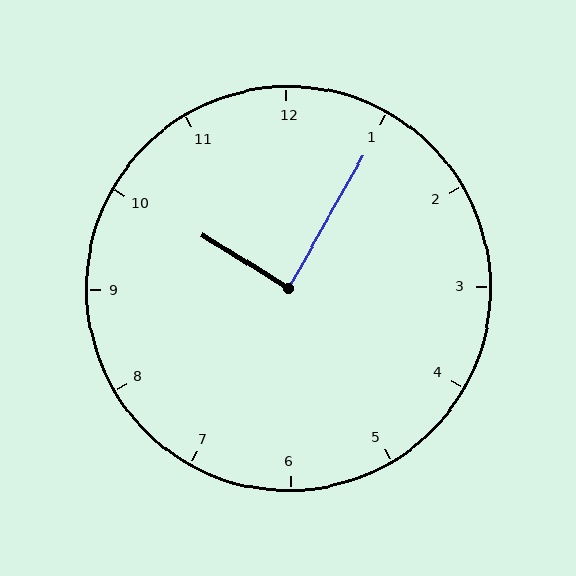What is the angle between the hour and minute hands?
Approximately 88 degrees.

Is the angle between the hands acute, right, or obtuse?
It is right.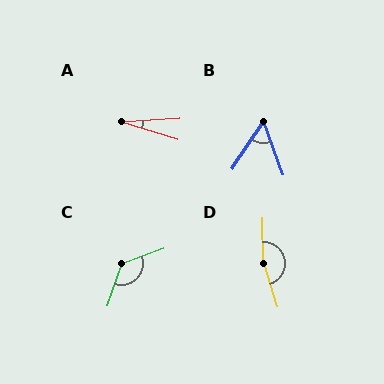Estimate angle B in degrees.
Approximately 54 degrees.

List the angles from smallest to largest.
A (20°), B (54°), C (130°), D (163°).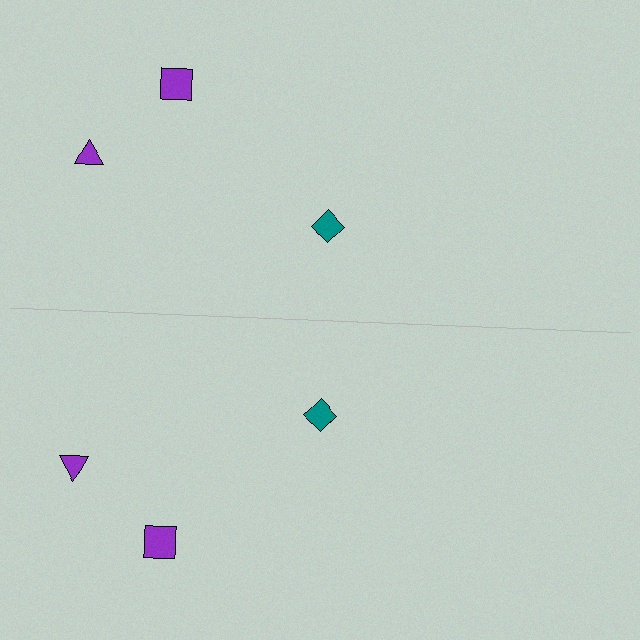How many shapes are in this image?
There are 6 shapes in this image.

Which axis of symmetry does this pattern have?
The pattern has a horizontal axis of symmetry running through the center of the image.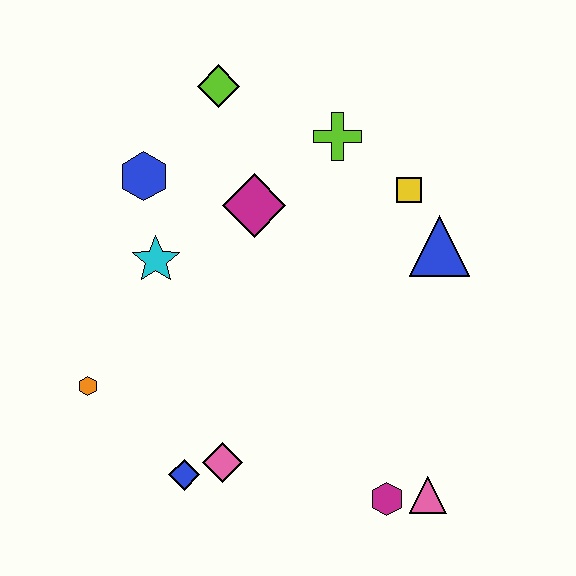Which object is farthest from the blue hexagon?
The pink triangle is farthest from the blue hexagon.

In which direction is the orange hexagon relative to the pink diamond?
The orange hexagon is to the left of the pink diamond.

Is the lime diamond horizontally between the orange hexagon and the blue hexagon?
No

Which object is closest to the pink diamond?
The blue diamond is closest to the pink diamond.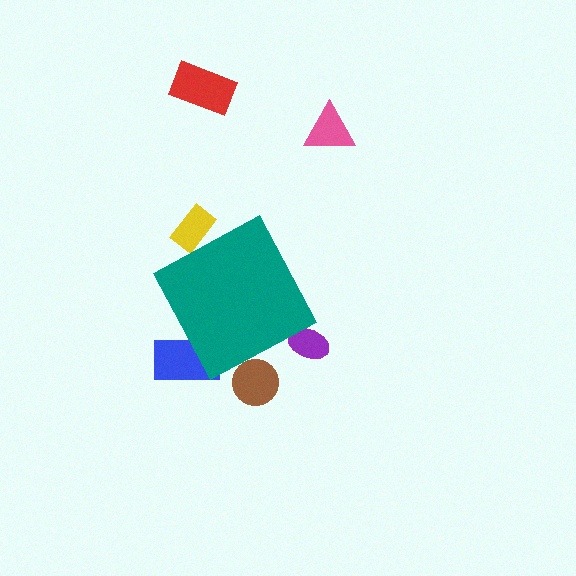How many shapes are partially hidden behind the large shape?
4 shapes are partially hidden.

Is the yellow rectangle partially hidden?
Yes, the yellow rectangle is partially hidden behind the teal diamond.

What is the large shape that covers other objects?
A teal diamond.